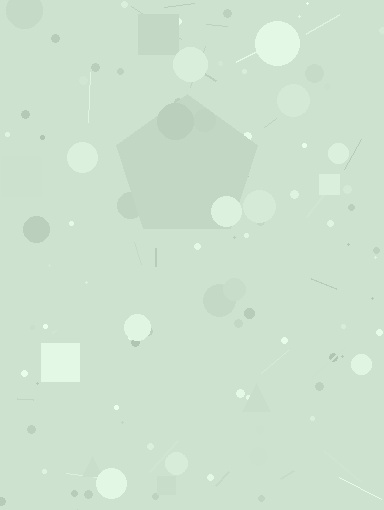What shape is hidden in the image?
A pentagon is hidden in the image.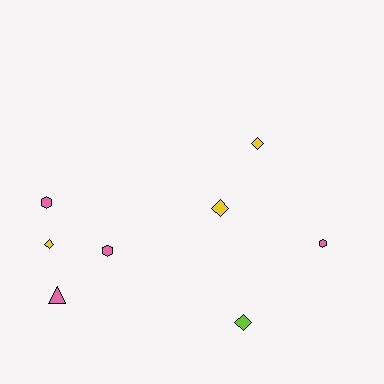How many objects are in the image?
There are 8 objects.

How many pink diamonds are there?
There are no pink diamonds.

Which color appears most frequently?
Pink, with 4 objects.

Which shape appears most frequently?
Diamond, with 4 objects.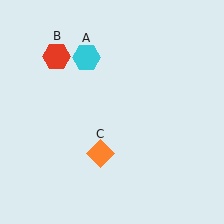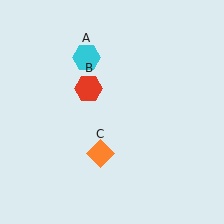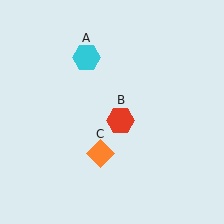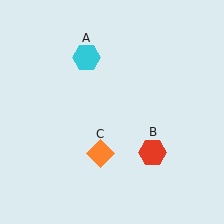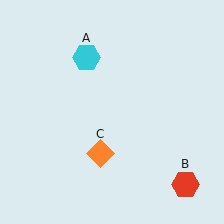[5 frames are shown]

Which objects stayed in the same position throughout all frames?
Cyan hexagon (object A) and orange diamond (object C) remained stationary.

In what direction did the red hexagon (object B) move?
The red hexagon (object B) moved down and to the right.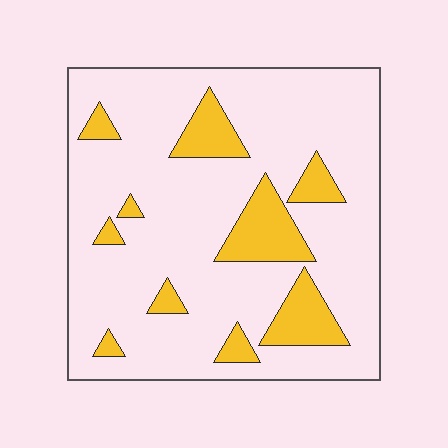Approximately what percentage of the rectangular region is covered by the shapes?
Approximately 20%.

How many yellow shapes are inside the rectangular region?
10.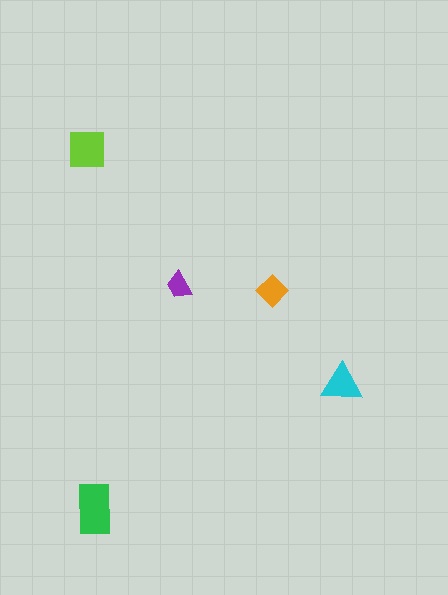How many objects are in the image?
There are 5 objects in the image.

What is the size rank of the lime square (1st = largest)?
2nd.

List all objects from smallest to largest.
The purple trapezoid, the orange diamond, the cyan triangle, the lime square, the green rectangle.